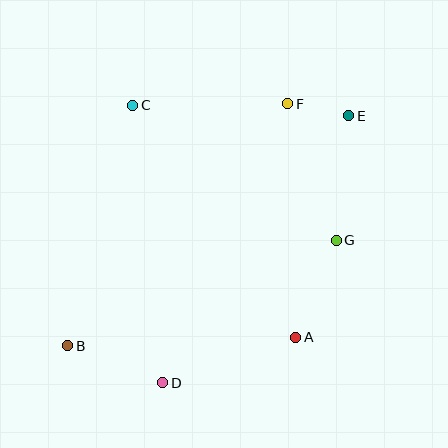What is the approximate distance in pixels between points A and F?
The distance between A and F is approximately 234 pixels.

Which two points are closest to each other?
Points E and F are closest to each other.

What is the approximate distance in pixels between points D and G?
The distance between D and G is approximately 225 pixels.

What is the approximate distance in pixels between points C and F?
The distance between C and F is approximately 155 pixels.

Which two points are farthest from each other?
Points B and E are farthest from each other.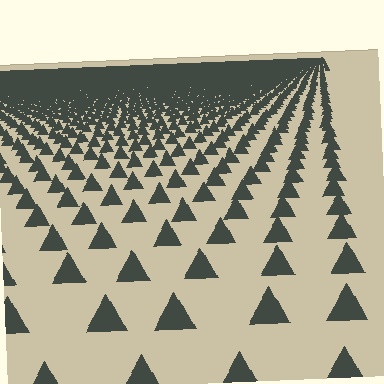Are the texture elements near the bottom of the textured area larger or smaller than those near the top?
Larger. Near the bottom, elements are closer to the viewer and appear at a bigger on-screen size.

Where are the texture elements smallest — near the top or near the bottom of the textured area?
Near the top.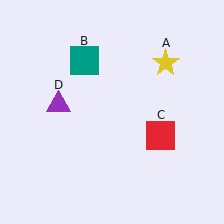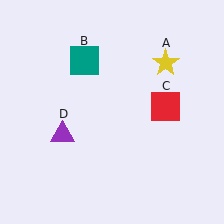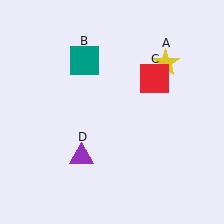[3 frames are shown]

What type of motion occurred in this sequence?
The red square (object C), purple triangle (object D) rotated counterclockwise around the center of the scene.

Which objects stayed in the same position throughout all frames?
Yellow star (object A) and teal square (object B) remained stationary.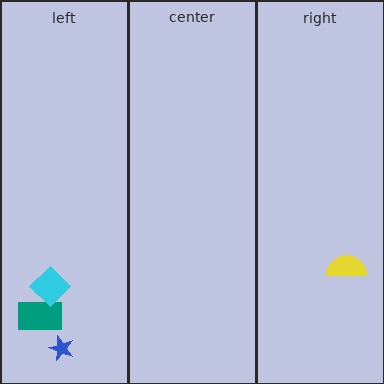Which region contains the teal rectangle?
The left region.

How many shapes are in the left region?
3.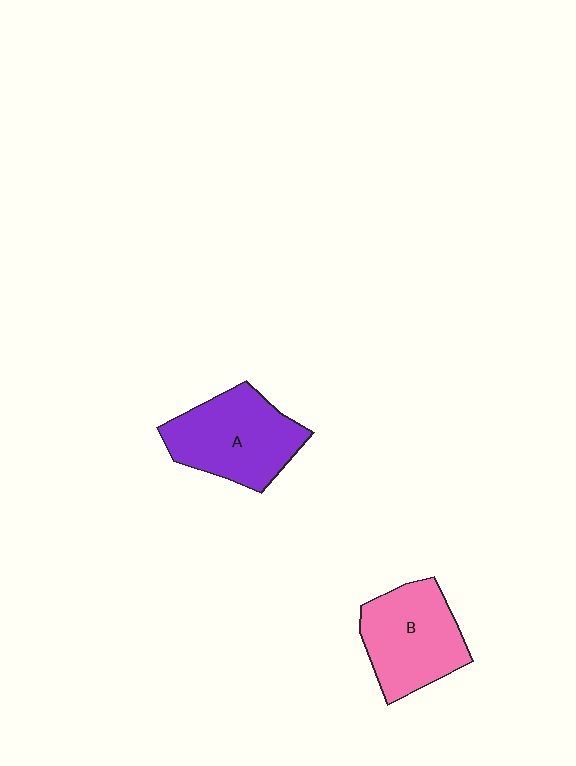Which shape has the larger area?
Shape A (purple).